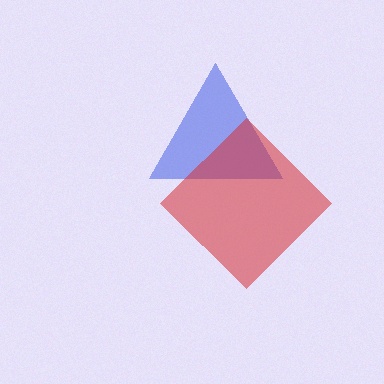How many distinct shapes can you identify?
There are 2 distinct shapes: a blue triangle, a red diamond.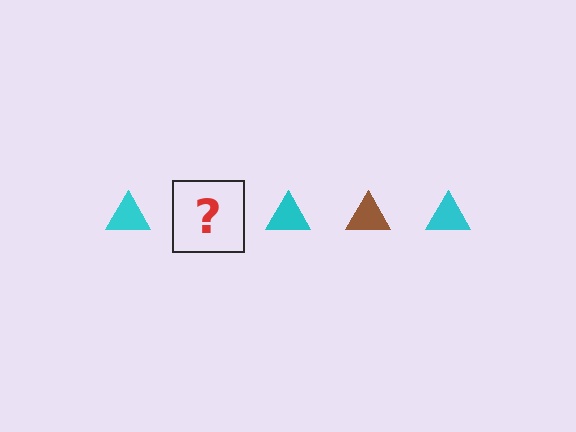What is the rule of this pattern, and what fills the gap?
The rule is that the pattern cycles through cyan, brown triangles. The gap should be filled with a brown triangle.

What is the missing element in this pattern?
The missing element is a brown triangle.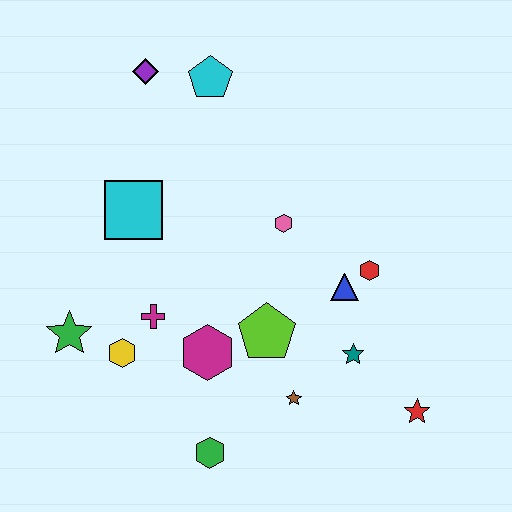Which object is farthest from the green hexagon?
The purple diamond is farthest from the green hexagon.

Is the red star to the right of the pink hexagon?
Yes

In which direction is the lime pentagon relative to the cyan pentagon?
The lime pentagon is below the cyan pentagon.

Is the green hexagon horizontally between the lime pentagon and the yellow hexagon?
Yes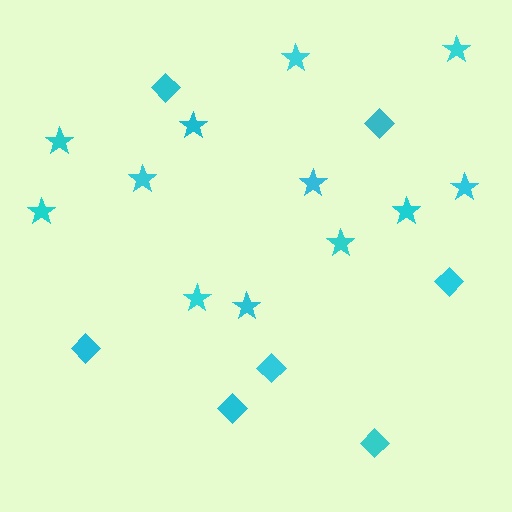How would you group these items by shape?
There are 2 groups: one group of diamonds (7) and one group of stars (12).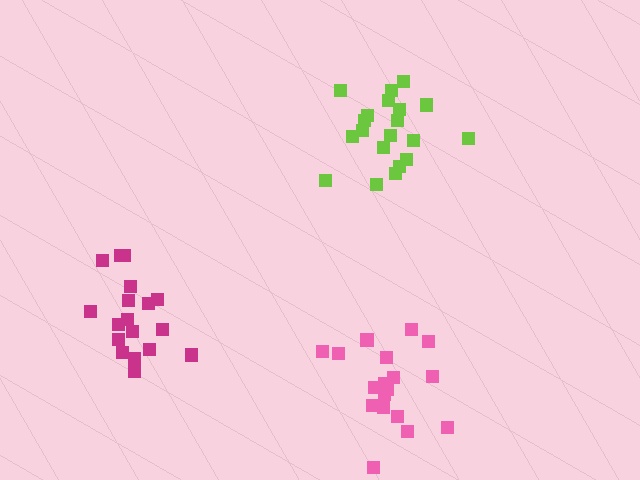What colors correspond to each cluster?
The clusters are colored: lime, magenta, pink.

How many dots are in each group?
Group 1: 20 dots, Group 2: 18 dots, Group 3: 18 dots (56 total).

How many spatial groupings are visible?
There are 3 spatial groupings.